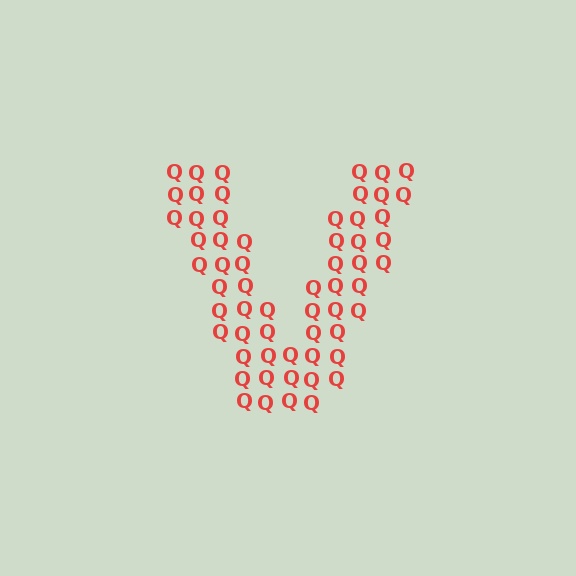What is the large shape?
The large shape is the letter V.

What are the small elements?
The small elements are letter Q's.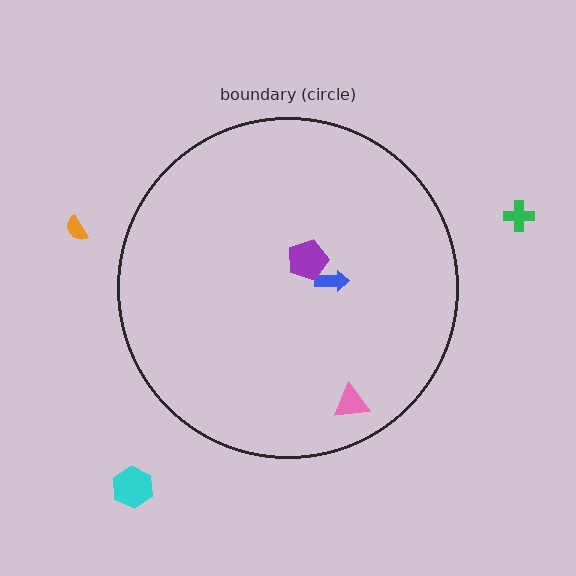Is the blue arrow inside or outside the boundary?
Inside.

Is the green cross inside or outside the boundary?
Outside.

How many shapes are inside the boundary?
3 inside, 3 outside.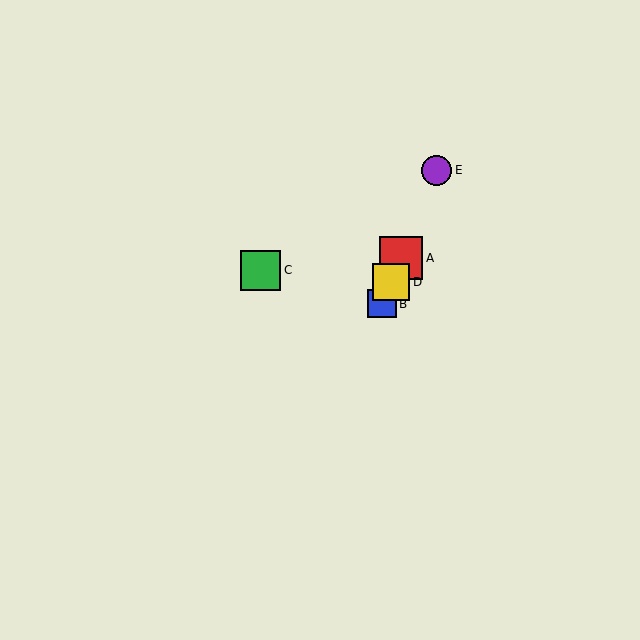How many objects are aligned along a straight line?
4 objects (A, B, D, E) are aligned along a straight line.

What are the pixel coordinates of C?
Object C is at (261, 270).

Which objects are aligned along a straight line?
Objects A, B, D, E are aligned along a straight line.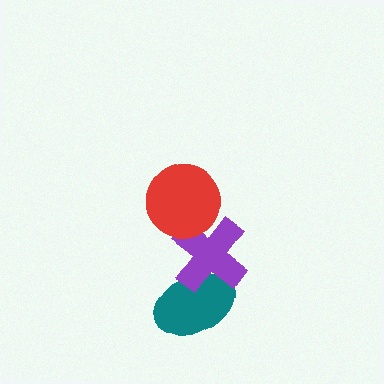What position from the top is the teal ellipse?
The teal ellipse is 3rd from the top.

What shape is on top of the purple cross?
The red circle is on top of the purple cross.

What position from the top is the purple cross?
The purple cross is 2nd from the top.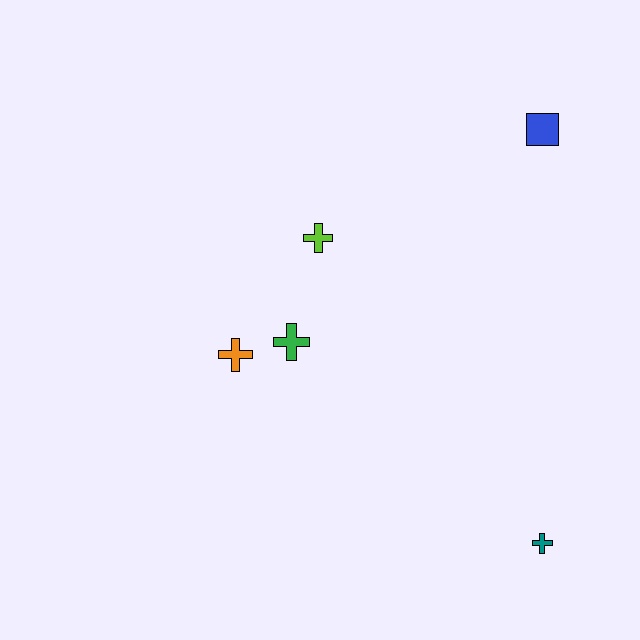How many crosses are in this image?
There are 4 crosses.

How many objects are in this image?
There are 5 objects.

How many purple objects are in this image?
There are no purple objects.